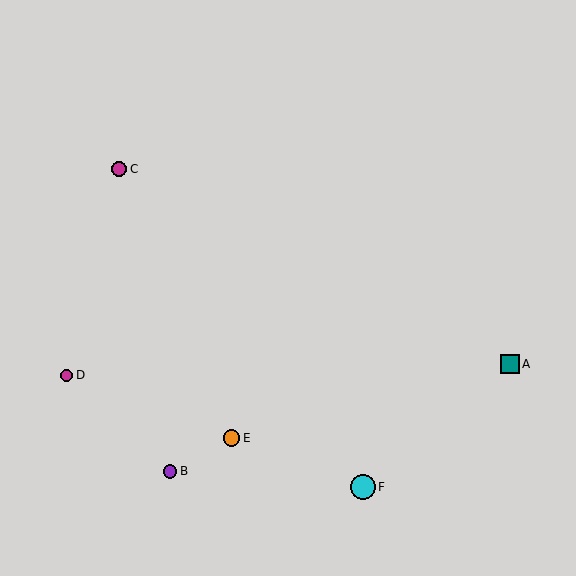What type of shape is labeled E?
Shape E is an orange circle.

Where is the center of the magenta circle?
The center of the magenta circle is at (119, 169).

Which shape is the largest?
The cyan circle (labeled F) is the largest.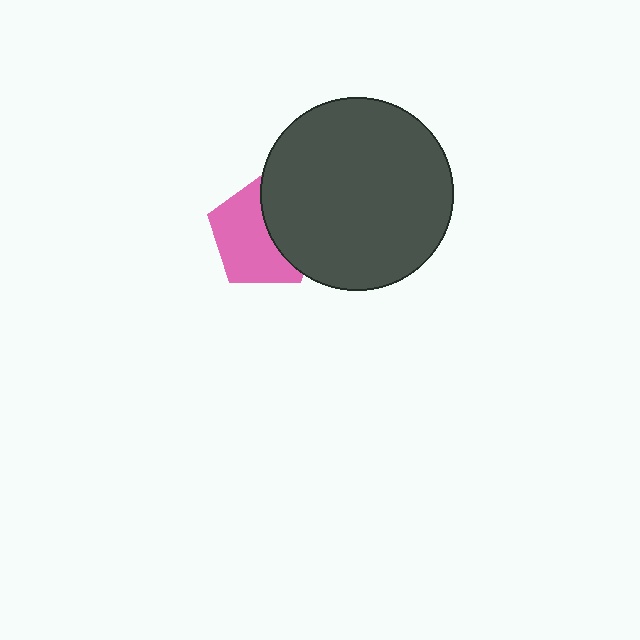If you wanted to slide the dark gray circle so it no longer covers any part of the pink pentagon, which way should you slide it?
Slide it right — that is the most direct way to separate the two shapes.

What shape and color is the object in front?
The object in front is a dark gray circle.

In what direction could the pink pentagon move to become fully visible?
The pink pentagon could move left. That would shift it out from behind the dark gray circle entirely.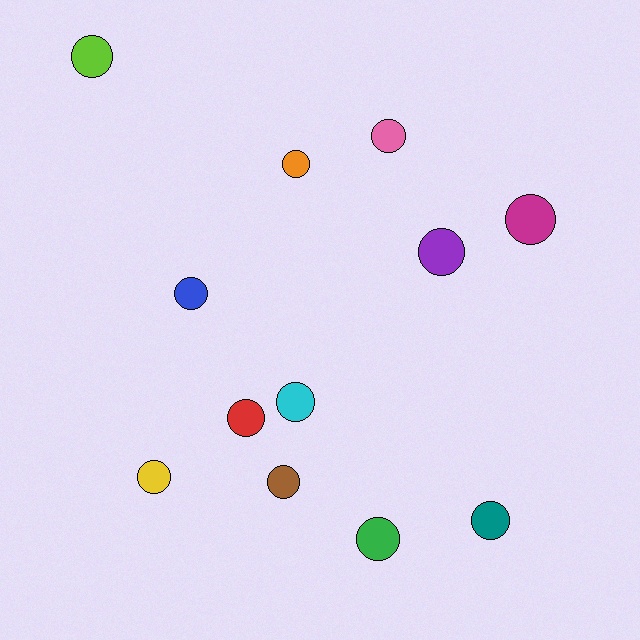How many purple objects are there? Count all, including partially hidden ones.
There is 1 purple object.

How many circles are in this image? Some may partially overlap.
There are 12 circles.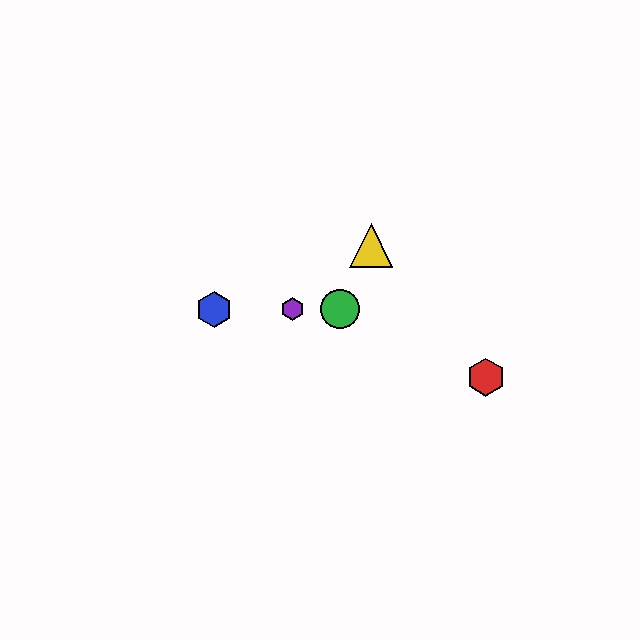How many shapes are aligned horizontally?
3 shapes (the blue hexagon, the green circle, the purple hexagon) are aligned horizontally.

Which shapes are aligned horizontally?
The blue hexagon, the green circle, the purple hexagon are aligned horizontally.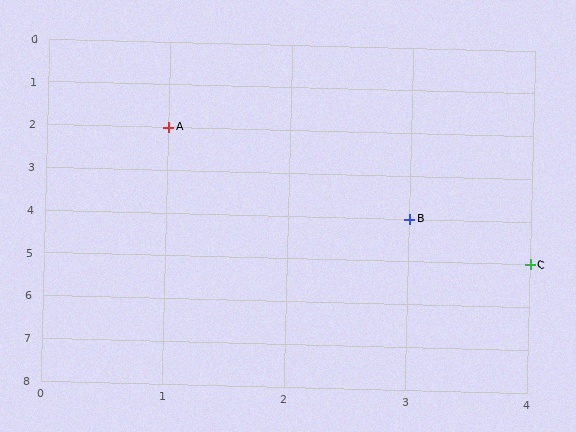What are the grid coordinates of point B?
Point B is at grid coordinates (3, 4).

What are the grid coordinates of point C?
Point C is at grid coordinates (4, 5).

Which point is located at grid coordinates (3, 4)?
Point B is at (3, 4).